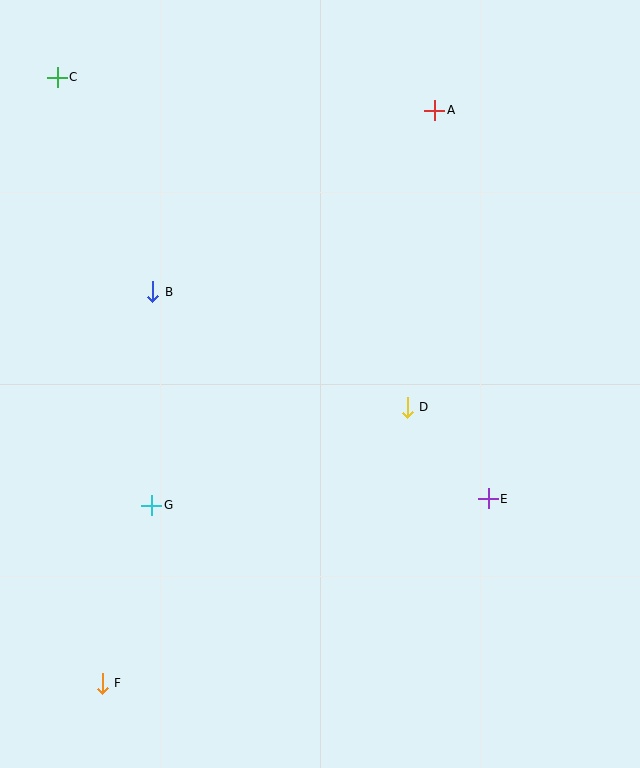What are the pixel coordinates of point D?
Point D is at (407, 407).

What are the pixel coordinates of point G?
Point G is at (152, 505).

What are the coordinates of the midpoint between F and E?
The midpoint between F and E is at (295, 591).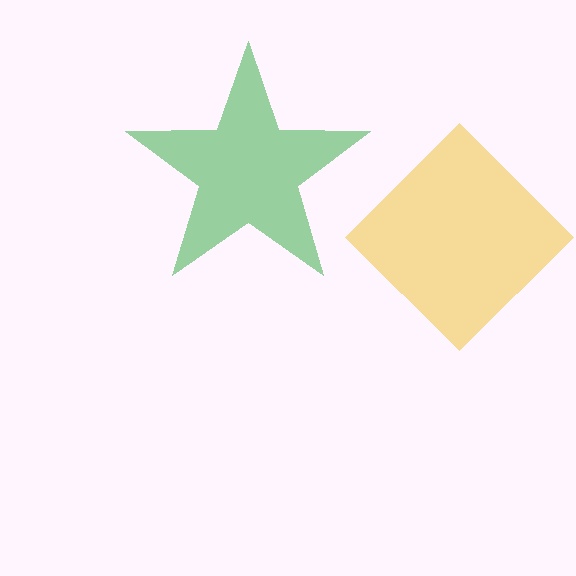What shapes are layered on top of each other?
The layered shapes are: a yellow diamond, a green star.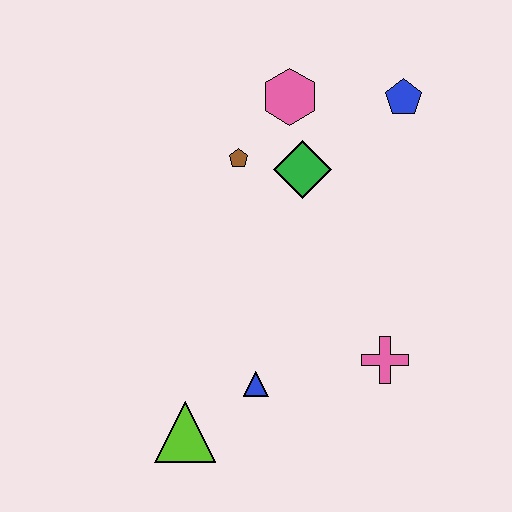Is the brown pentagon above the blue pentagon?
No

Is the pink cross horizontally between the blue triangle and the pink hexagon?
No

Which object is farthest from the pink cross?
The pink hexagon is farthest from the pink cross.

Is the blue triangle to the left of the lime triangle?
No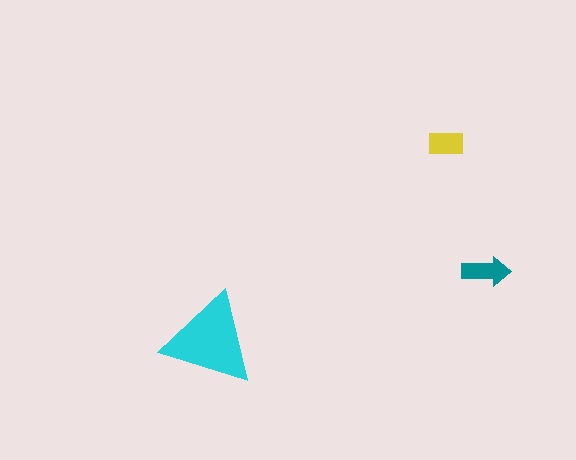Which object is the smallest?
The yellow rectangle.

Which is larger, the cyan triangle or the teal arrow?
The cyan triangle.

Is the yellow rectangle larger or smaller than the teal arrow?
Smaller.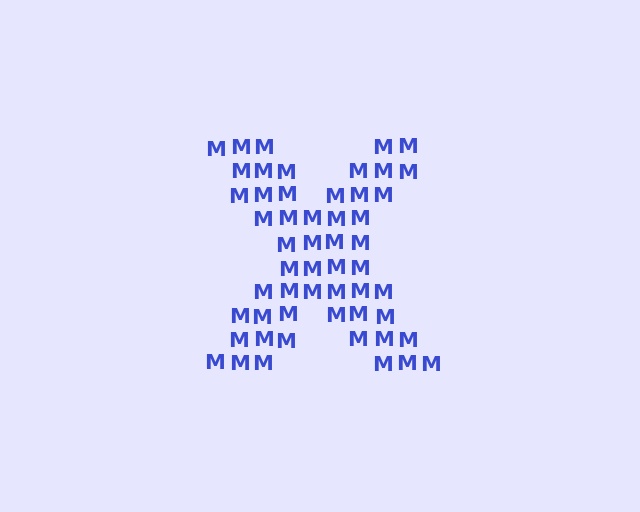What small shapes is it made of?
It is made of small letter M's.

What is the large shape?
The large shape is the letter X.